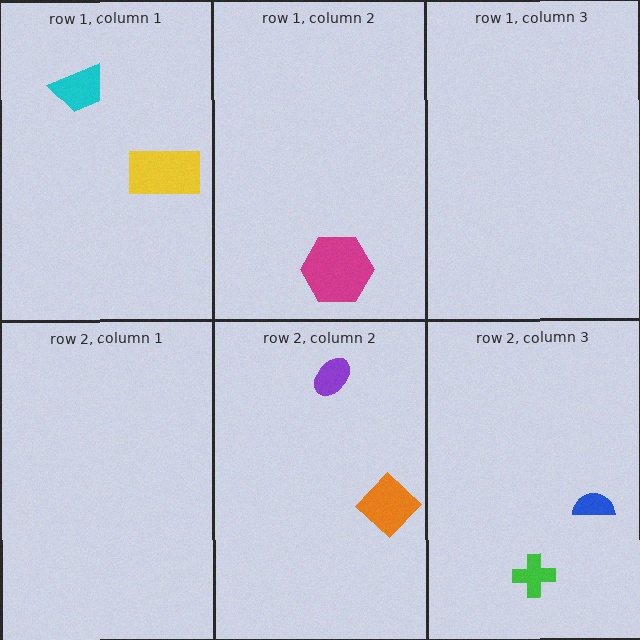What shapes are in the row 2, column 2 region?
The purple ellipse, the orange diamond.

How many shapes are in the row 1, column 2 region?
1.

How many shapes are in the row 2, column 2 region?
2.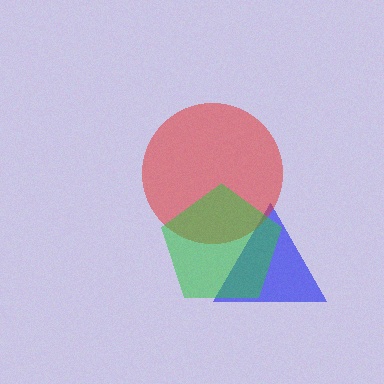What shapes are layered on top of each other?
The layered shapes are: a blue triangle, a red circle, a green pentagon.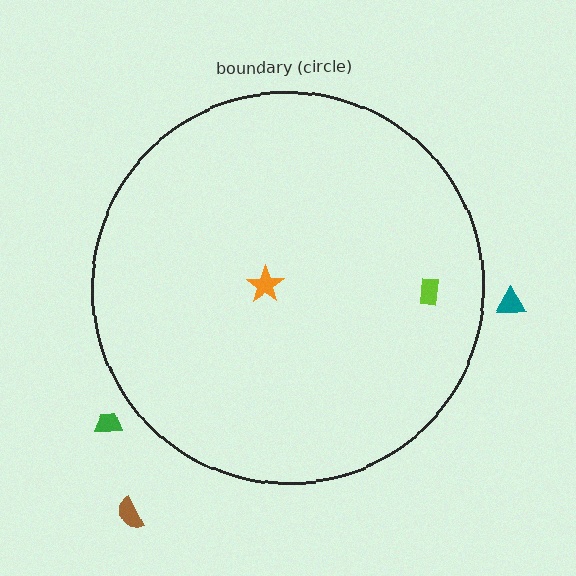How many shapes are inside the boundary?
2 inside, 3 outside.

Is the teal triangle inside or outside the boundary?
Outside.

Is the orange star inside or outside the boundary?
Inside.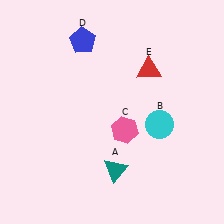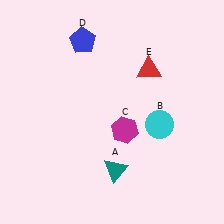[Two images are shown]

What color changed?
The hexagon (C) changed from pink in Image 1 to magenta in Image 2.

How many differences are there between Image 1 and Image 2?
There is 1 difference between the two images.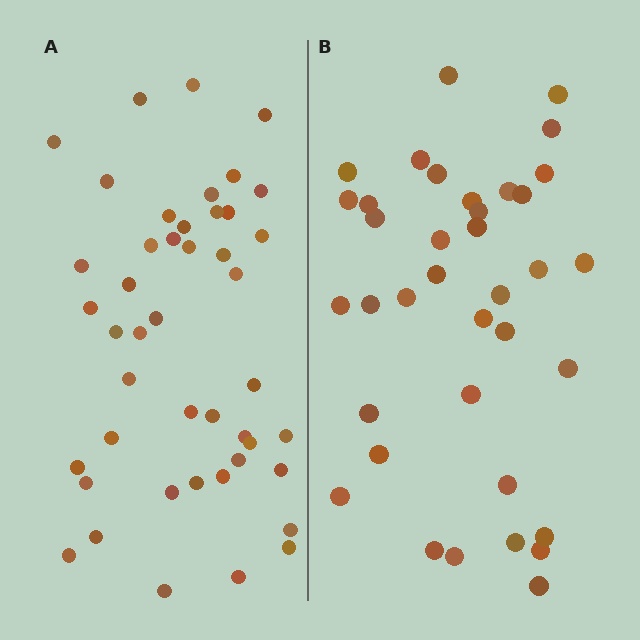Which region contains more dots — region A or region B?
Region A (the left region) has more dots.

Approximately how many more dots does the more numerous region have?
Region A has roughly 8 or so more dots than region B.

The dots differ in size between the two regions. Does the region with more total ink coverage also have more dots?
No. Region B has more total ink coverage because its dots are larger, but region A actually contains more individual dots. Total area can be misleading — the number of items is what matters here.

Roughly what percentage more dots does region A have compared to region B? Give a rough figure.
About 20% more.